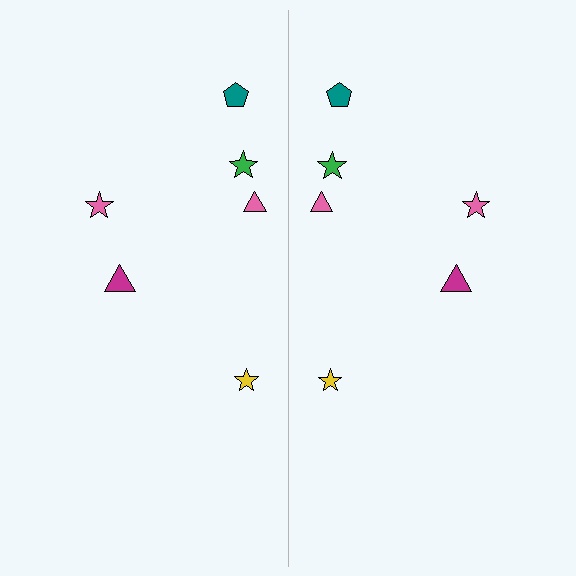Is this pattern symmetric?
Yes, this pattern has bilateral (reflection) symmetry.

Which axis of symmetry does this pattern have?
The pattern has a vertical axis of symmetry running through the center of the image.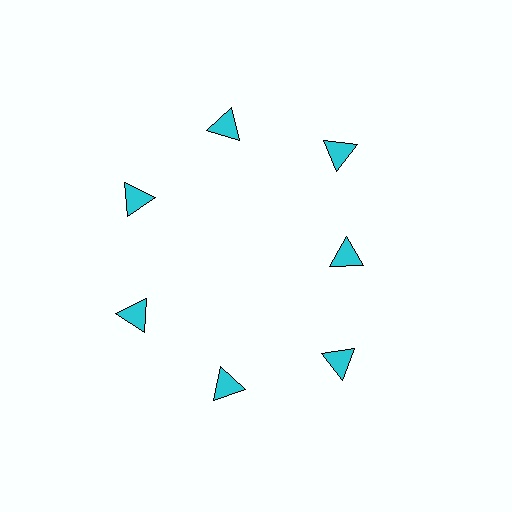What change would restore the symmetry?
The symmetry would be restored by moving it outward, back onto the ring so that all 7 triangles sit at equal angles and equal distance from the center.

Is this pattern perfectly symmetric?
No. The 7 cyan triangles are arranged in a ring, but one element near the 3 o'clock position is pulled inward toward the center, breaking the 7-fold rotational symmetry.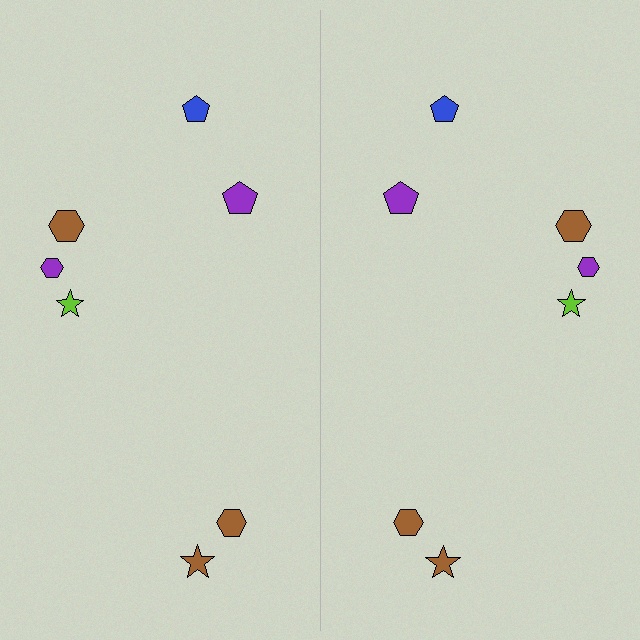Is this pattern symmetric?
Yes, this pattern has bilateral (reflection) symmetry.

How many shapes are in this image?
There are 14 shapes in this image.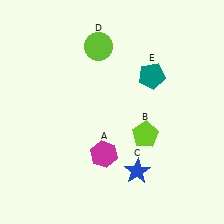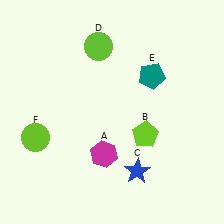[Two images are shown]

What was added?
A lime circle (F) was added in Image 2.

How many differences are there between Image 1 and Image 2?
There is 1 difference between the two images.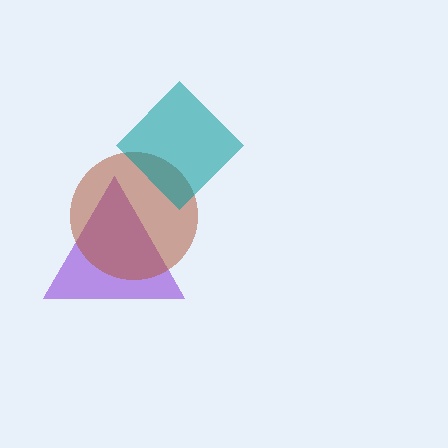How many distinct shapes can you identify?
There are 3 distinct shapes: a purple triangle, a brown circle, a teal diamond.